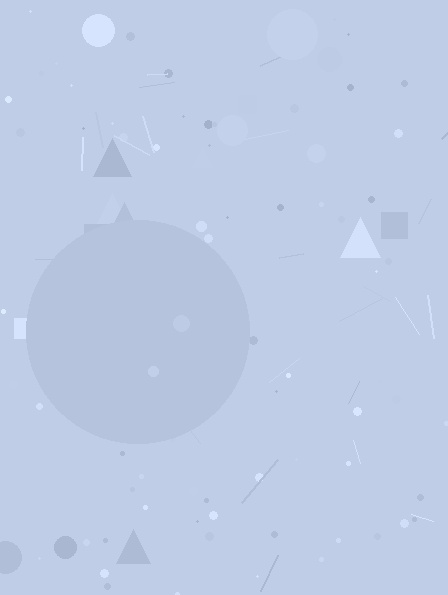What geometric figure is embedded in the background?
A circle is embedded in the background.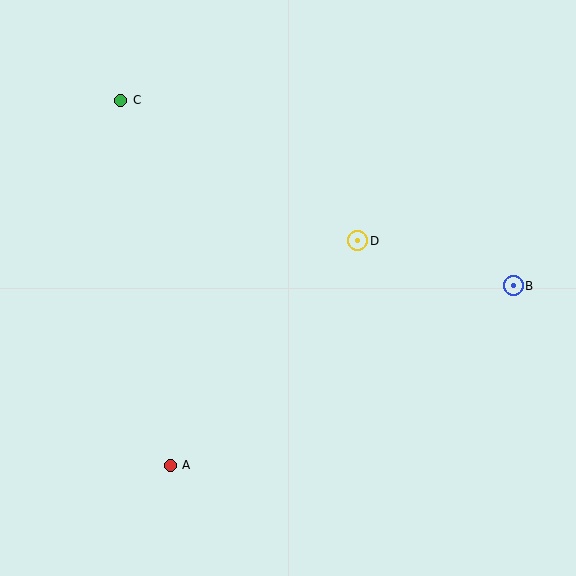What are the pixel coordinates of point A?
Point A is at (170, 465).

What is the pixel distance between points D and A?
The distance between D and A is 293 pixels.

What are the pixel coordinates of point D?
Point D is at (358, 241).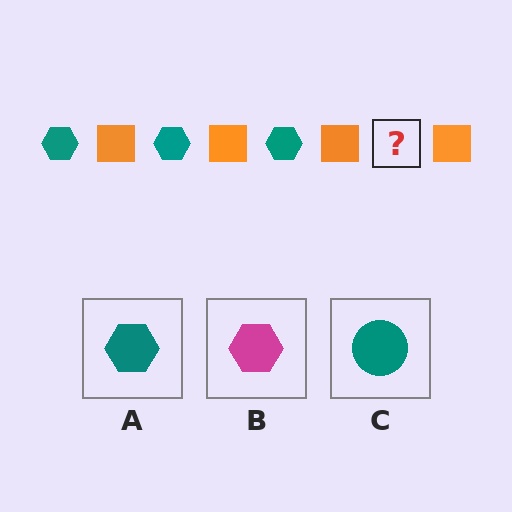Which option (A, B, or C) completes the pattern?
A.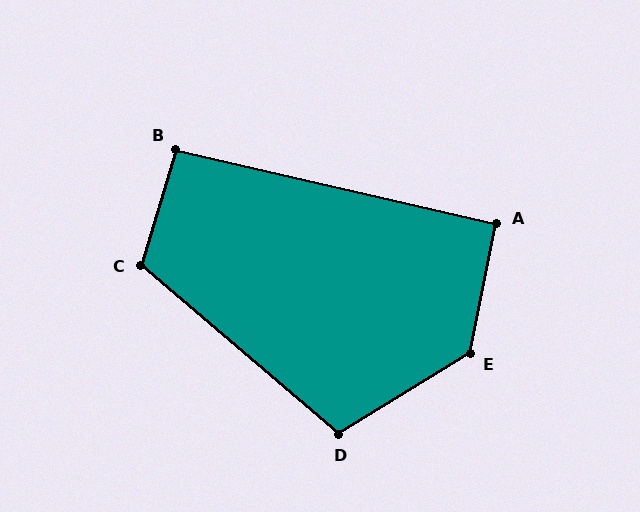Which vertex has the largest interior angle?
E, at approximately 133 degrees.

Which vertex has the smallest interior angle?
A, at approximately 92 degrees.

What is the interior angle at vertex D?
Approximately 108 degrees (obtuse).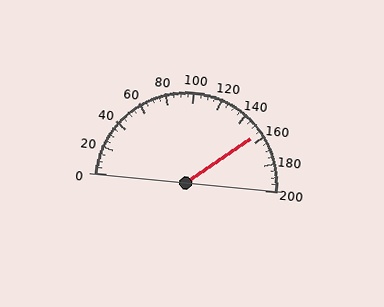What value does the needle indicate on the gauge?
The needle indicates approximately 155.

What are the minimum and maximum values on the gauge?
The gauge ranges from 0 to 200.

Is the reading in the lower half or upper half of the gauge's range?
The reading is in the upper half of the range (0 to 200).